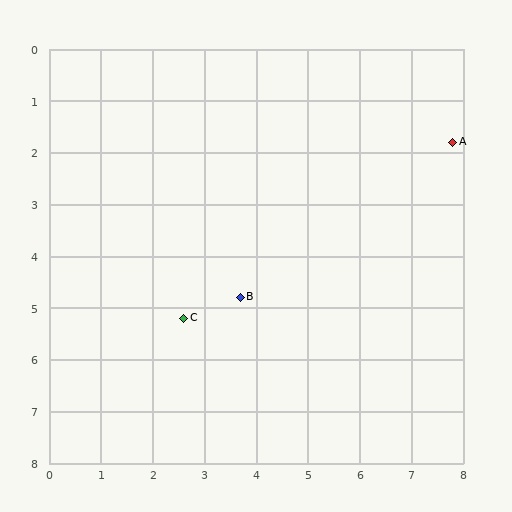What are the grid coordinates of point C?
Point C is at approximately (2.6, 5.2).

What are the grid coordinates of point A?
Point A is at approximately (7.8, 1.8).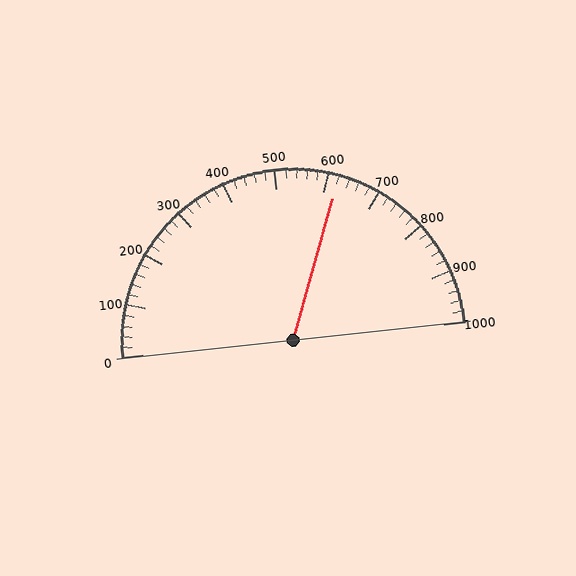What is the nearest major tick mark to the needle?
The nearest major tick mark is 600.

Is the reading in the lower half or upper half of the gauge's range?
The reading is in the upper half of the range (0 to 1000).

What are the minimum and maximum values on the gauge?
The gauge ranges from 0 to 1000.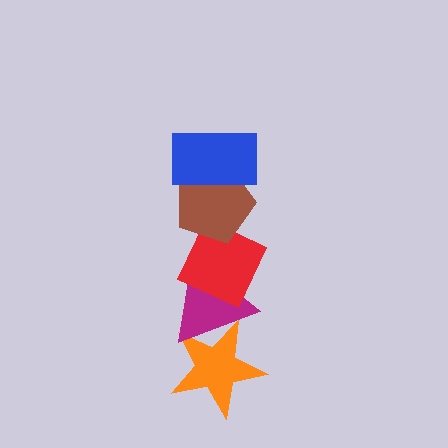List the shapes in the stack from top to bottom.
From top to bottom: the blue rectangle, the brown pentagon, the red diamond, the magenta triangle, the orange star.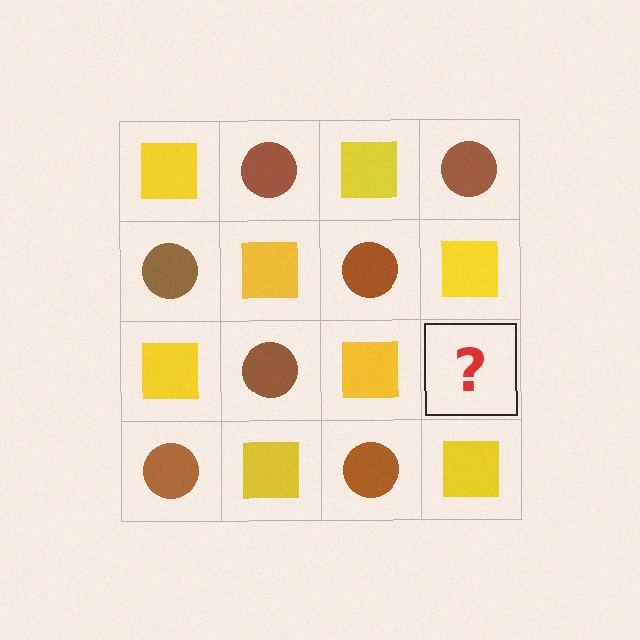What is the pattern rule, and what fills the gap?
The rule is that it alternates yellow square and brown circle in a checkerboard pattern. The gap should be filled with a brown circle.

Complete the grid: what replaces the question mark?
The question mark should be replaced with a brown circle.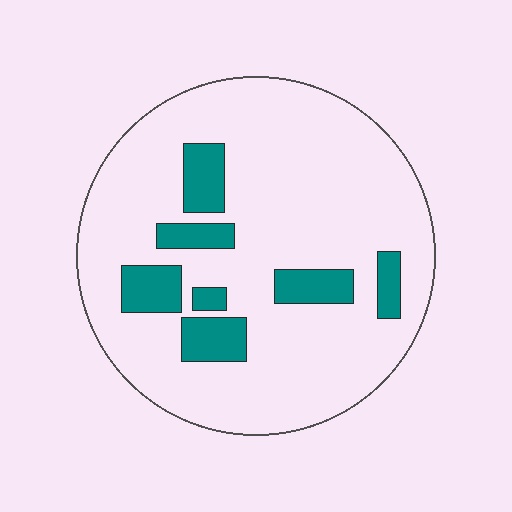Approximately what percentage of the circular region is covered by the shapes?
Approximately 15%.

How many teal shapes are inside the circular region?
7.